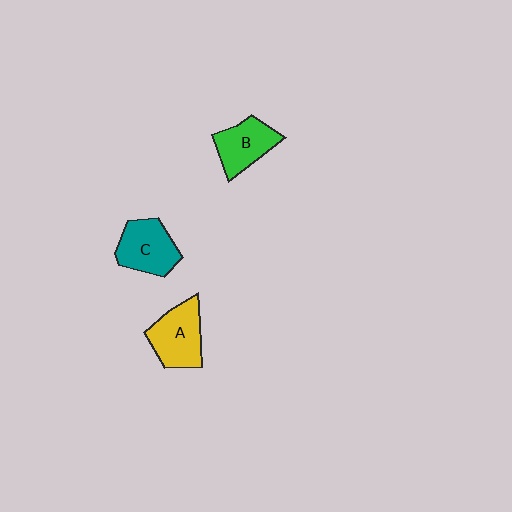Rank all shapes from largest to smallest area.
From largest to smallest: A (yellow), C (teal), B (green).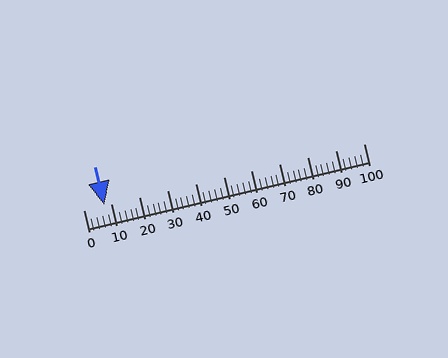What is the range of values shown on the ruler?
The ruler shows values from 0 to 100.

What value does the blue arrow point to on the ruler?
The blue arrow points to approximately 7.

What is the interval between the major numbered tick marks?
The major tick marks are spaced 10 units apart.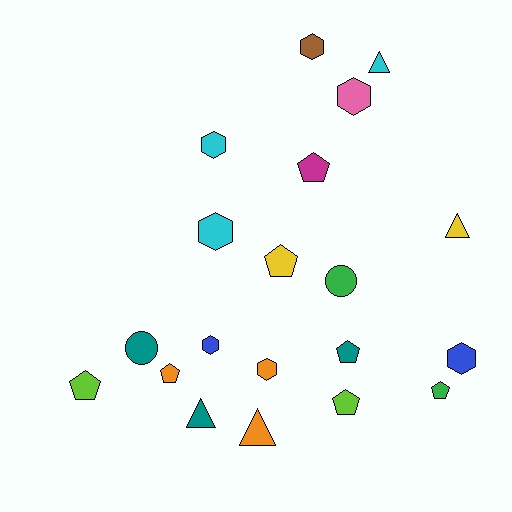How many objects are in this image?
There are 20 objects.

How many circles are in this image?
There are 2 circles.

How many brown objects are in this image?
There is 1 brown object.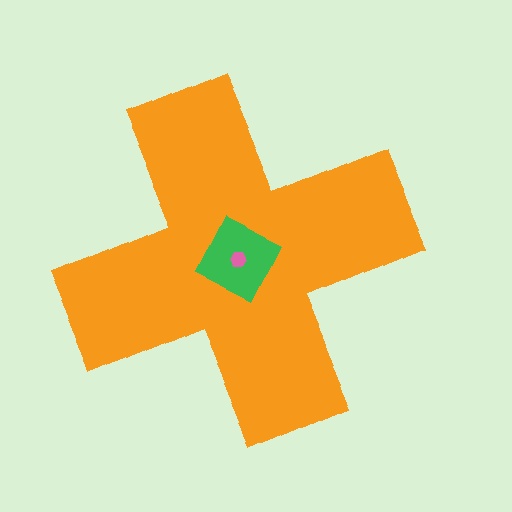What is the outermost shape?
The orange cross.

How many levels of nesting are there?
3.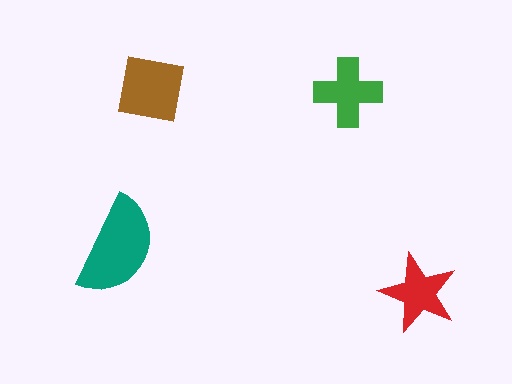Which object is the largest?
The teal semicircle.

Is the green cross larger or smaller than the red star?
Larger.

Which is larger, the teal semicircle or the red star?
The teal semicircle.